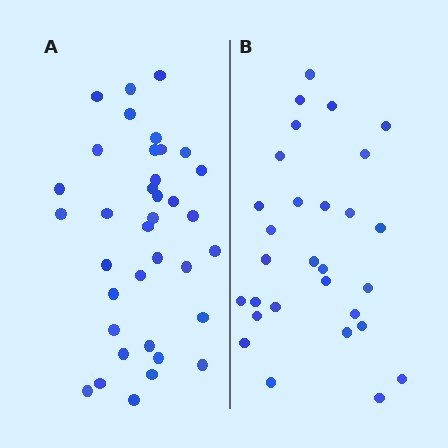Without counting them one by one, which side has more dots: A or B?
Region A (the left region) has more dots.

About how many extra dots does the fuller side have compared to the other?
Region A has roughly 8 or so more dots than region B.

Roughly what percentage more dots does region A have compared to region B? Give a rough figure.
About 25% more.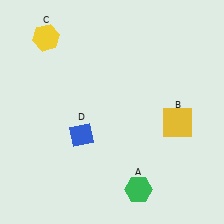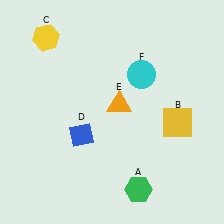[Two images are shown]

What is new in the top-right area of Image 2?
A cyan circle (F) was added in the top-right area of Image 2.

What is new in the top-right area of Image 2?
An orange triangle (E) was added in the top-right area of Image 2.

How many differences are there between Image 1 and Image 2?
There are 2 differences between the two images.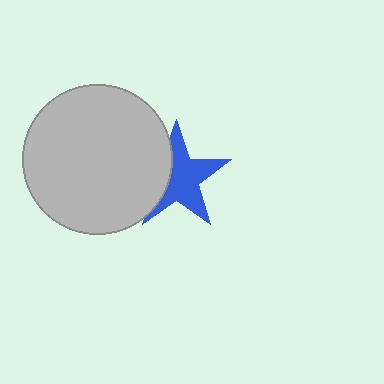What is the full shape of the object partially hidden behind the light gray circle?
The partially hidden object is a blue star.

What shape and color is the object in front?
The object in front is a light gray circle.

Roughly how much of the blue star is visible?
Most of it is visible (roughly 67%).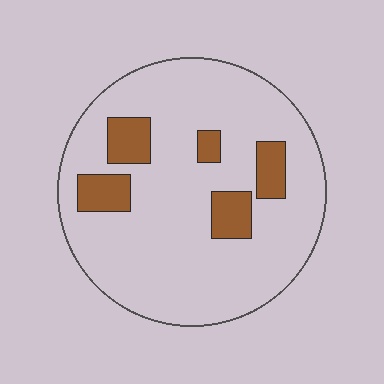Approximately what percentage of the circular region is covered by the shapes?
Approximately 15%.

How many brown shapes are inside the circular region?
5.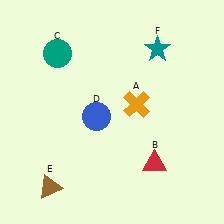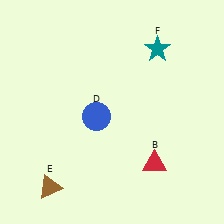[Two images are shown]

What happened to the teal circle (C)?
The teal circle (C) was removed in Image 2. It was in the top-left area of Image 1.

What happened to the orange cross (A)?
The orange cross (A) was removed in Image 2. It was in the top-right area of Image 1.